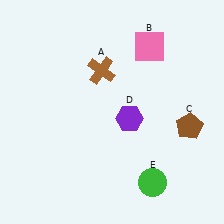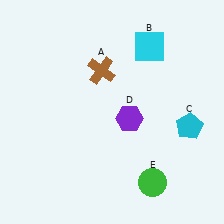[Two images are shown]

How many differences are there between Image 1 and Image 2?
There are 2 differences between the two images.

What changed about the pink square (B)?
In Image 1, B is pink. In Image 2, it changed to cyan.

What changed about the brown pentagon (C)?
In Image 1, C is brown. In Image 2, it changed to cyan.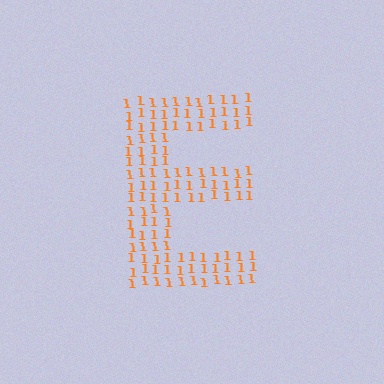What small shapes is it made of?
It is made of small digit 1's.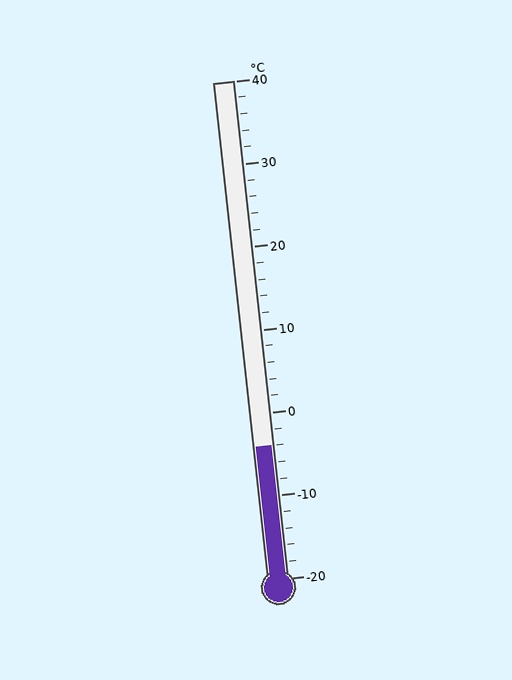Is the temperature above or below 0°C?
The temperature is below 0°C.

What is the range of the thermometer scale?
The thermometer scale ranges from -20°C to 40°C.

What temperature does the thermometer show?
The thermometer shows approximately -4°C.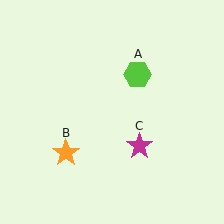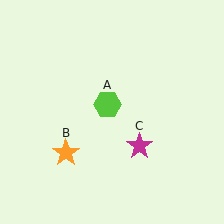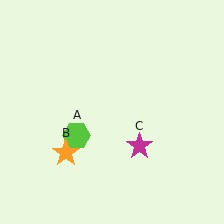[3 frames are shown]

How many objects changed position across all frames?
1 object changed position: lime hexagon (object A).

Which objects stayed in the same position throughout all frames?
Orange star (object B) and magenta star (object C) remained stationary.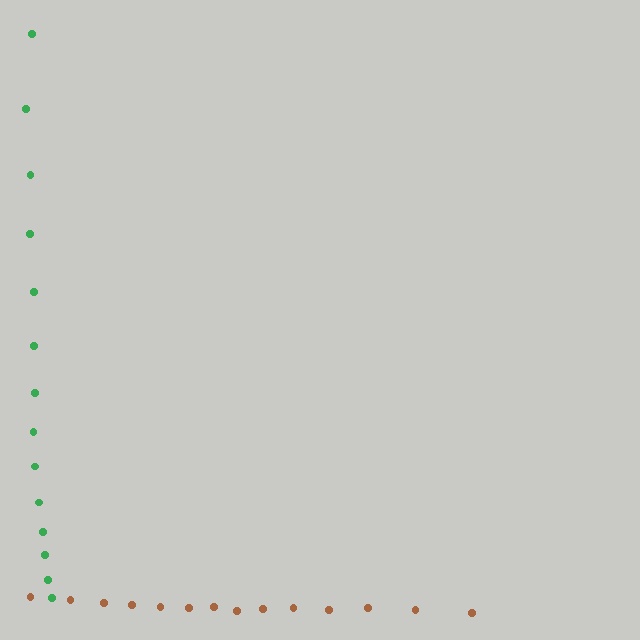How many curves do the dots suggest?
There are 2 distinct paths.